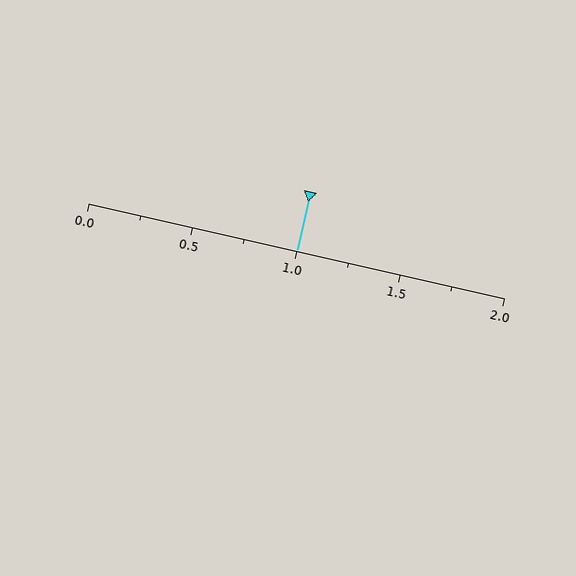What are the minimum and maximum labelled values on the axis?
The axis runs from 0.0 to 2.0.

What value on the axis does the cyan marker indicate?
The marker indicates approximately 1.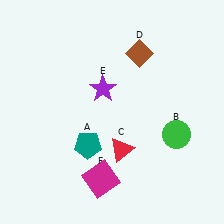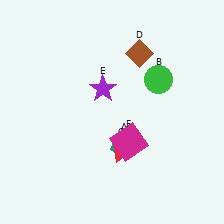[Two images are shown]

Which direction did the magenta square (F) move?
The magenta square (F) moved up.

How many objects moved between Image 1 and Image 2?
3 objects moved between the two images.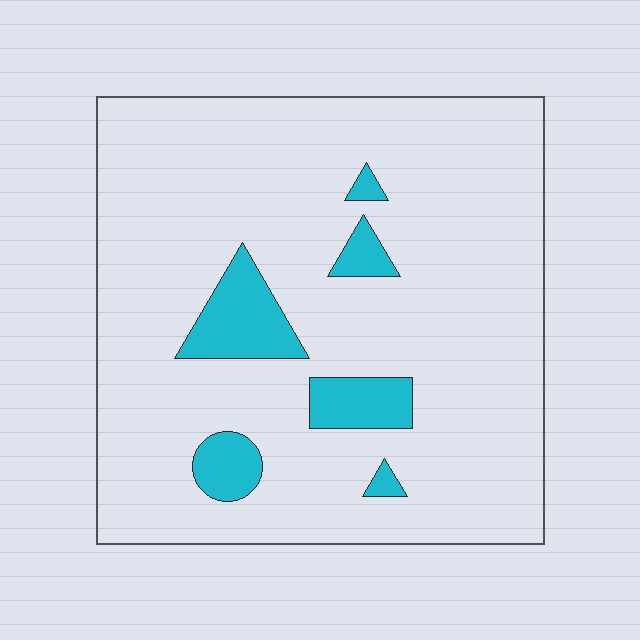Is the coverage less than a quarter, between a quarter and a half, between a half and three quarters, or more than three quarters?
Less than a quarter.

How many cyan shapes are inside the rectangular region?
6.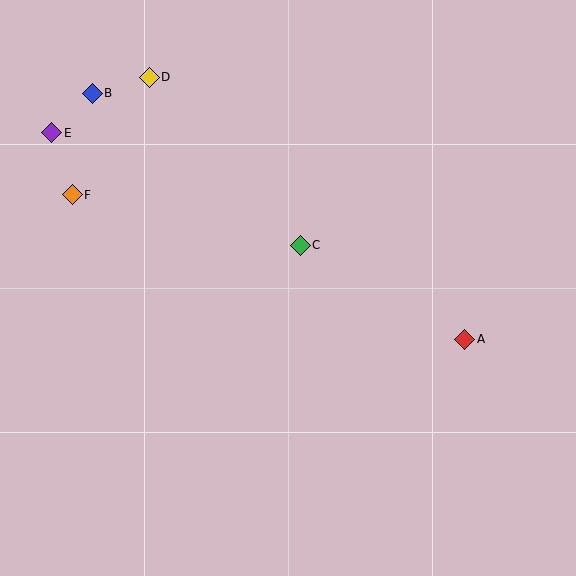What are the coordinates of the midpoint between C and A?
The midpoint between C and A is at (383, 292).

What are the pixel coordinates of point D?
Point D is at (149, 77).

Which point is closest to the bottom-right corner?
Point A is closest to the bottom-right corner.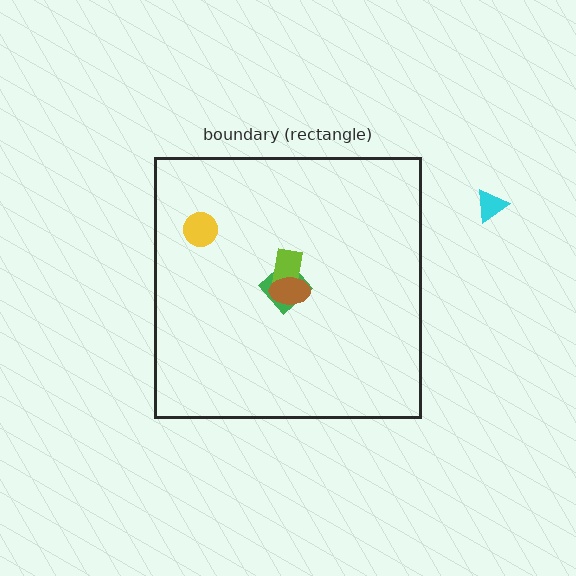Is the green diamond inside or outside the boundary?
Inside.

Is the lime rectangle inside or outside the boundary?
Inside.